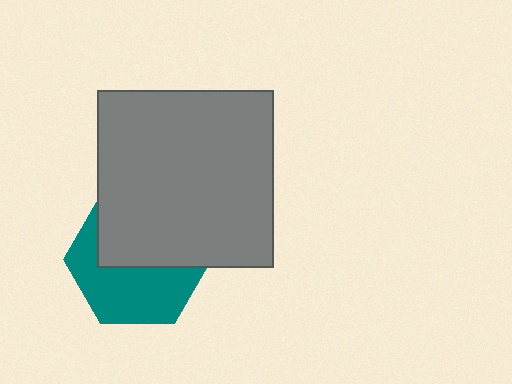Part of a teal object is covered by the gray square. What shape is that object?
It is a hexagon.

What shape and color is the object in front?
The object in front is a gray square.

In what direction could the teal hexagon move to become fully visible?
The teal hexagon could move down. That would shift it out from behind the gray square entirely.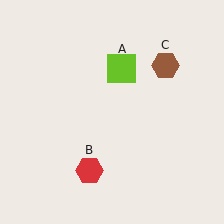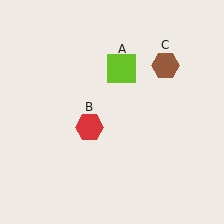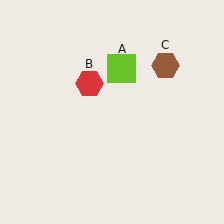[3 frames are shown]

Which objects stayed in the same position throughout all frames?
Lime square (object A) and brown hexagon (object C) remained stationary.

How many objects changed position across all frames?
1 object changed position: red hexagon (object B).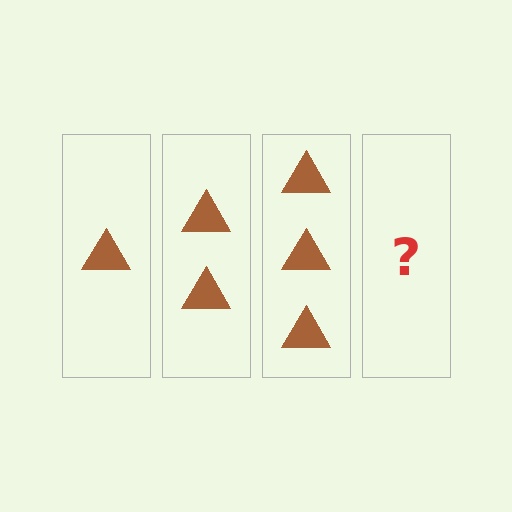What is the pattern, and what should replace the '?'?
The pattern is that each step adds one more triangle. The '?' should be 4 triangles.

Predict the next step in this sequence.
The next step is 4 triangles.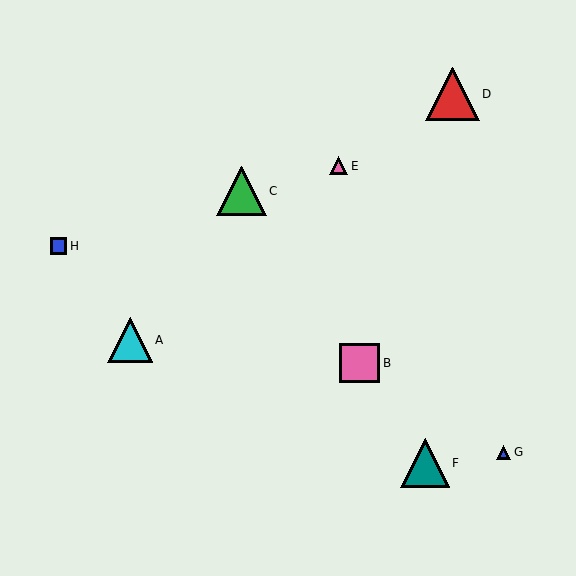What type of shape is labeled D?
Shape D is a red triangle.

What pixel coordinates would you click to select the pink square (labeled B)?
Click at (360, 363) to select the pink square B.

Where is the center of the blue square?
The center of the blue square is at (59, 246).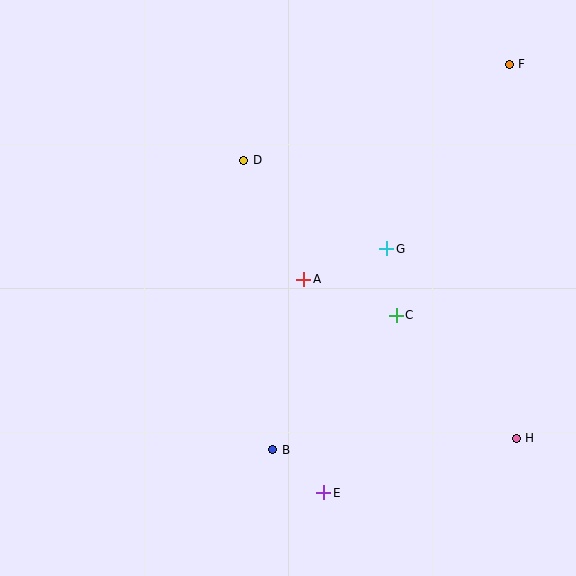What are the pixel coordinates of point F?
Point F is at (509, 64).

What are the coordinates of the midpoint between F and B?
The midpoint between F and B is at (391, 257).